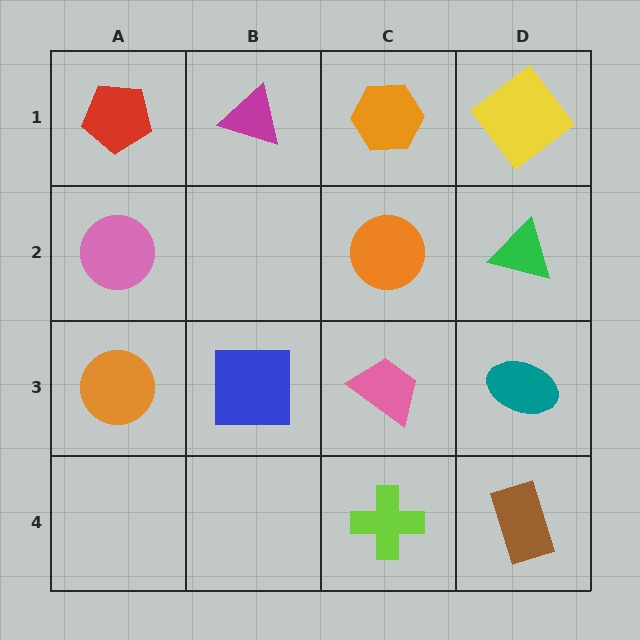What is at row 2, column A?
A pink circle.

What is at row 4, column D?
A brown rectangle.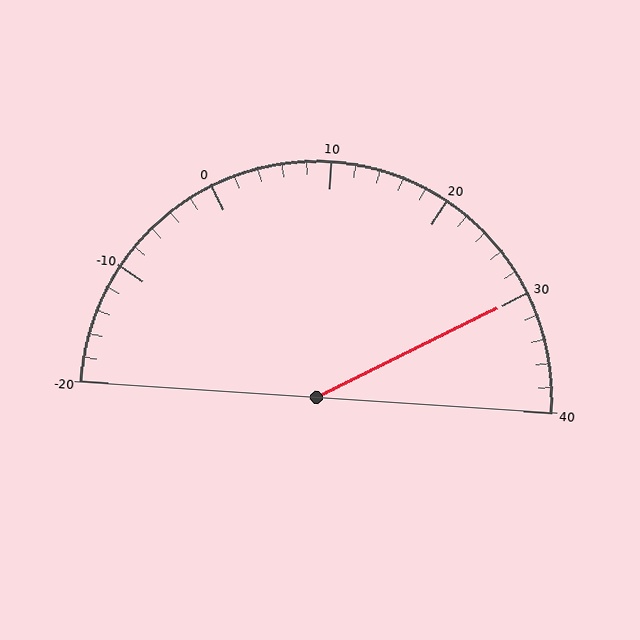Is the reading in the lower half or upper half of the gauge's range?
The reading is in the upper half of the range (-20 to 40).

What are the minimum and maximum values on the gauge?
The gauge ranges from -20 to 40.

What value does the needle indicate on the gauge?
The needle indicates approximately 30.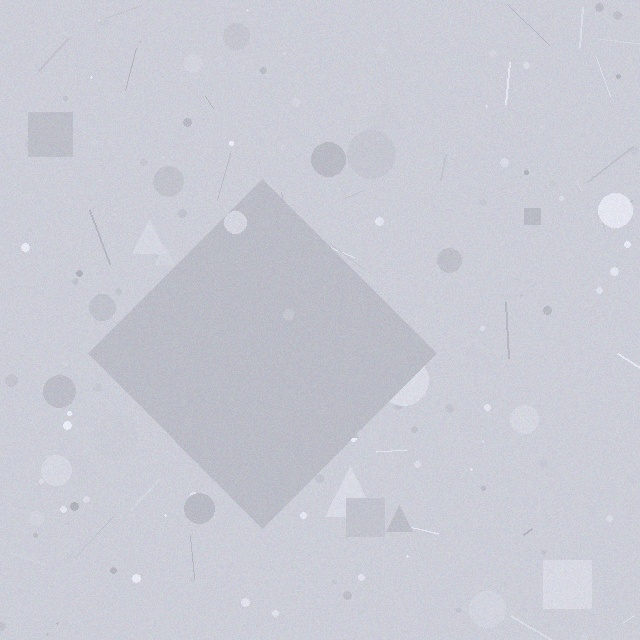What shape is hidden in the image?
A diamond is hidden in the image.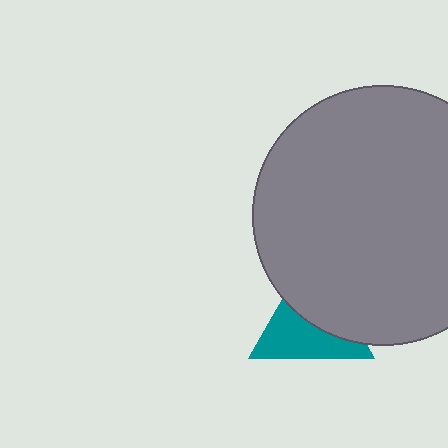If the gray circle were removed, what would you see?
You would see the complete teal triangle.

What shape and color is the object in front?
The object in front is a gray circle.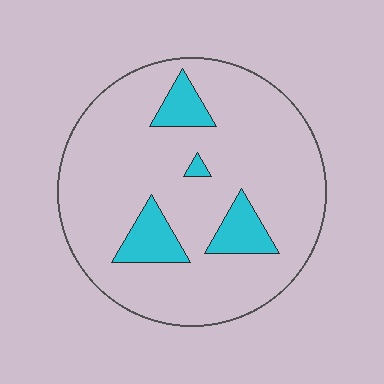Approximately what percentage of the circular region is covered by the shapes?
Approximately 15%.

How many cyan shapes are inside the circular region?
4.